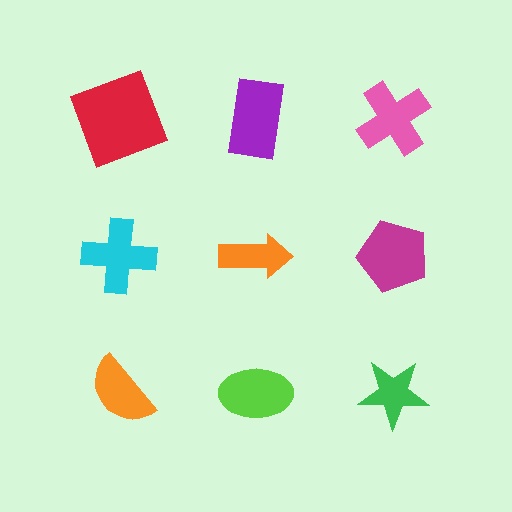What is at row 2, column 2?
An orange arrow.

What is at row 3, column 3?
A green star.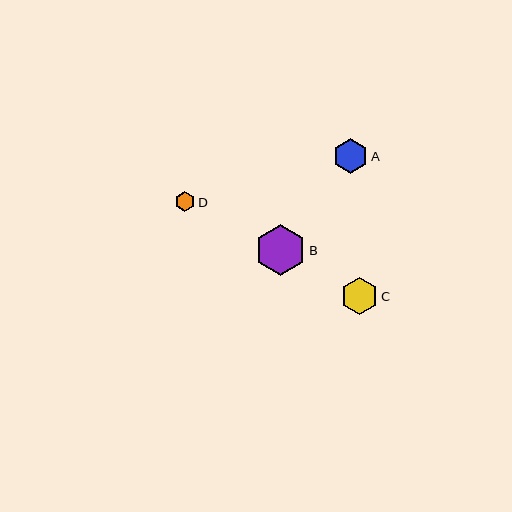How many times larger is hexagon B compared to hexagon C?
Hexagon B is approximately 1.4 times the size of hexagon C.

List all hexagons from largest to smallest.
From largest to smallest: B, C, A, D.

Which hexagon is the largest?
Hexagon B is the largest with a size of approximately 51 pixels.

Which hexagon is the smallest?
Hexagon D is the smallest with a size of approximately 20 pixels.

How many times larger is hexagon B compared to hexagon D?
Hexagon B is approximately 2.6 times the size of hexagon D.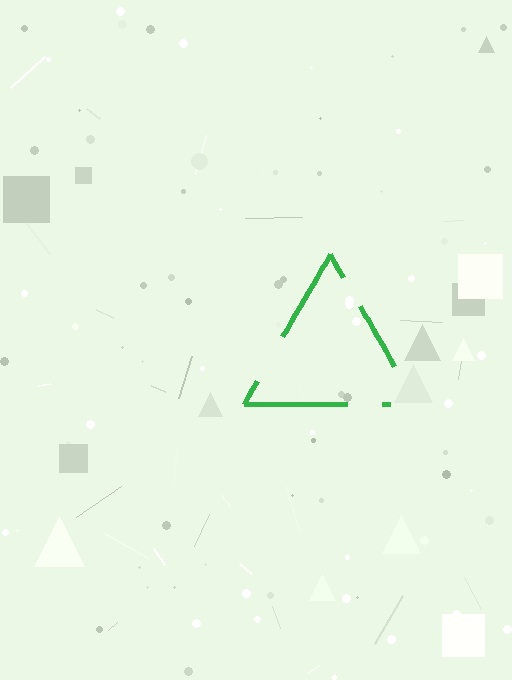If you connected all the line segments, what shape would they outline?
They would outline a triangle.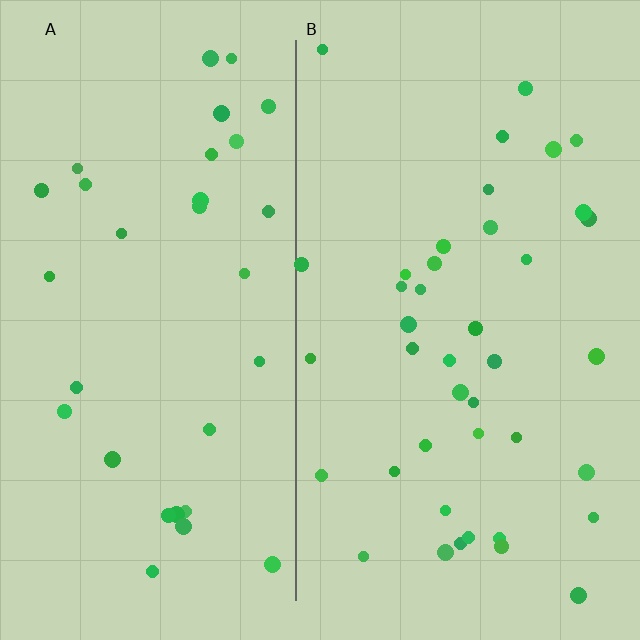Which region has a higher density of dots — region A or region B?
B (the right).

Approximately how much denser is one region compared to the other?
Approximately 1.3× — region B over region A.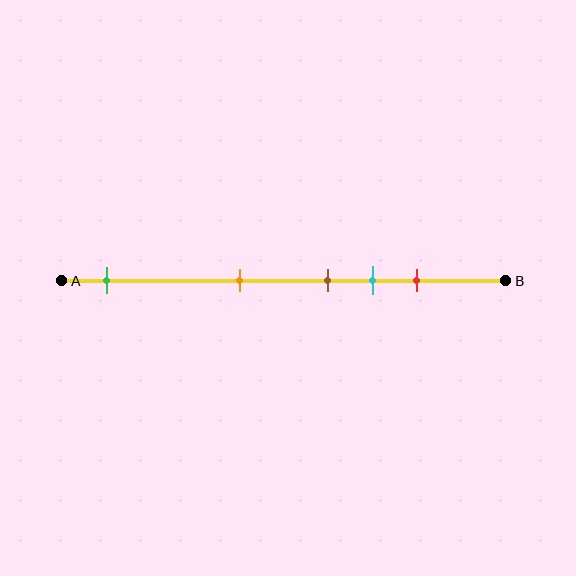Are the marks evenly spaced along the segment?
No, the marks are not evenly spaced.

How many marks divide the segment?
There are 5 marks dividing the segment.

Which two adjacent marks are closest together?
The brown and cyan marks are the closest adjacent pair.